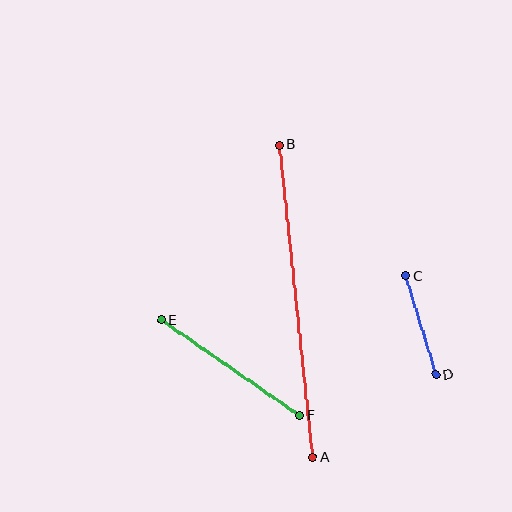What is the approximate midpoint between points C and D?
The midpoint is at approximately (421, 326) pixels.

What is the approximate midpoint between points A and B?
The midpoint is at approximately (296, 301) pixels.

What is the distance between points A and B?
The distance is approximately 314 pixels.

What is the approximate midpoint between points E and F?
The midpoint is at approximately (230, 368) pixels.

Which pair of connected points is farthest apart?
Points A and B are farthest apart.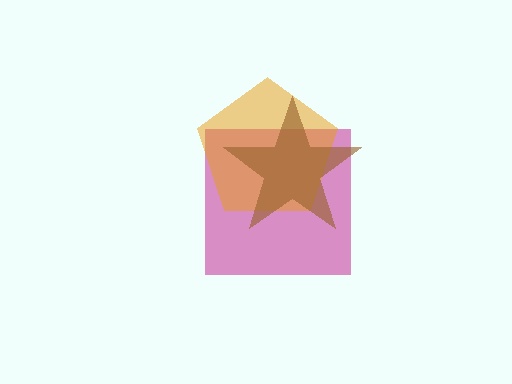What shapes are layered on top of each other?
The layered shapes are: a magenta square, an orange pentagon, a brown star.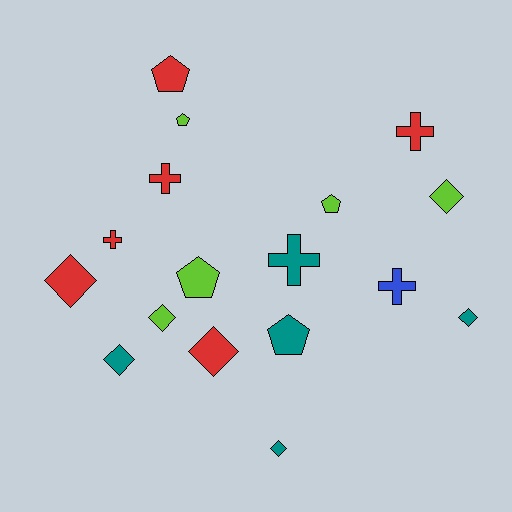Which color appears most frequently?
Red, with 6 objects.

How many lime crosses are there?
There are no lime crosses.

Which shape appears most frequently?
Diamond, with 7 objects.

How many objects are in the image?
There are 17 objects.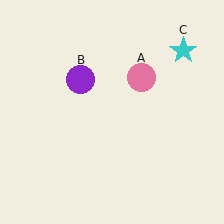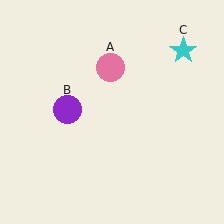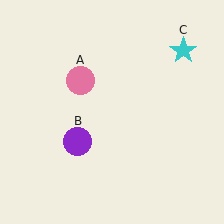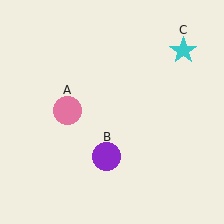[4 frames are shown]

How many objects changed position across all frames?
2 objects changed position: pink circle (object A), purple circle (object B).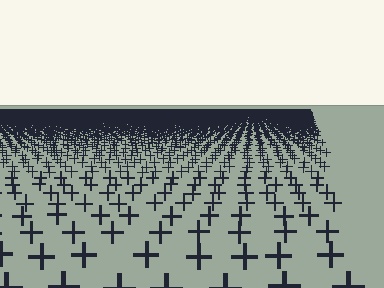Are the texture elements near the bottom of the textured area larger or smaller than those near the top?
Larger. Near the bottom, elements are closer to the viewer and appear at a bigger on-screen size.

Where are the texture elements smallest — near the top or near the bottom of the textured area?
Near the top.